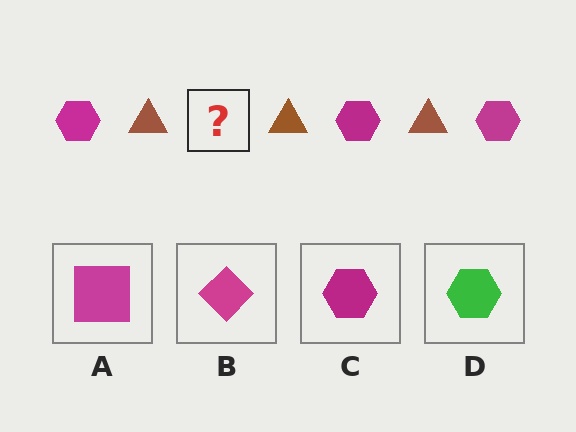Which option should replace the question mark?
Option C.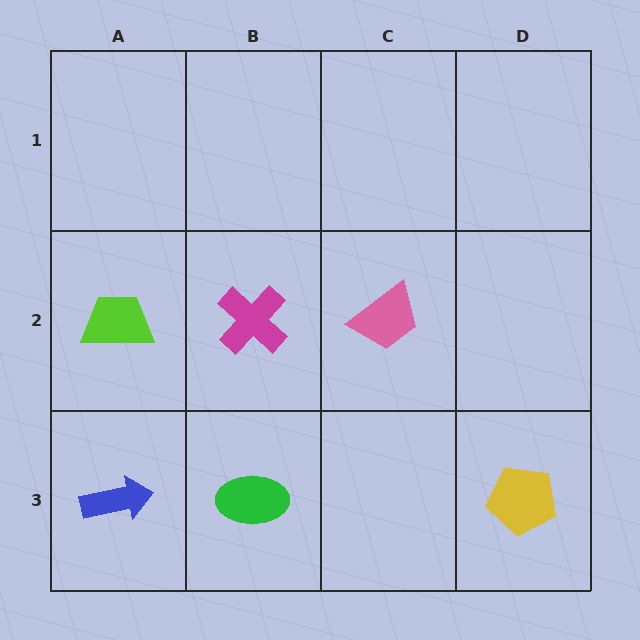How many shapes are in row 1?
0 shapes.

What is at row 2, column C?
A pink trapezoid.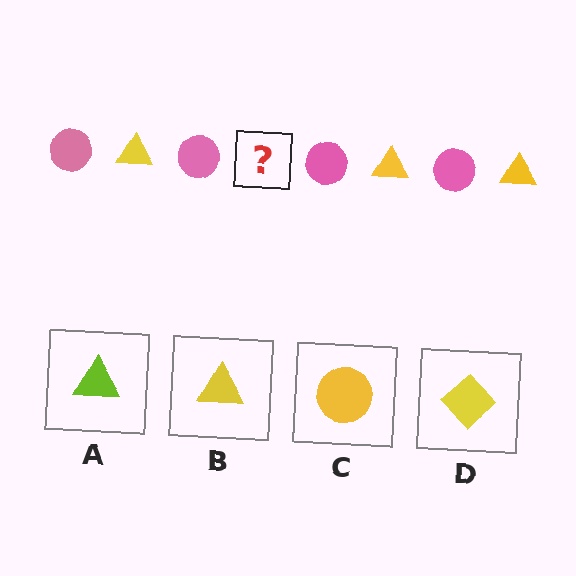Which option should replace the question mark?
Option B.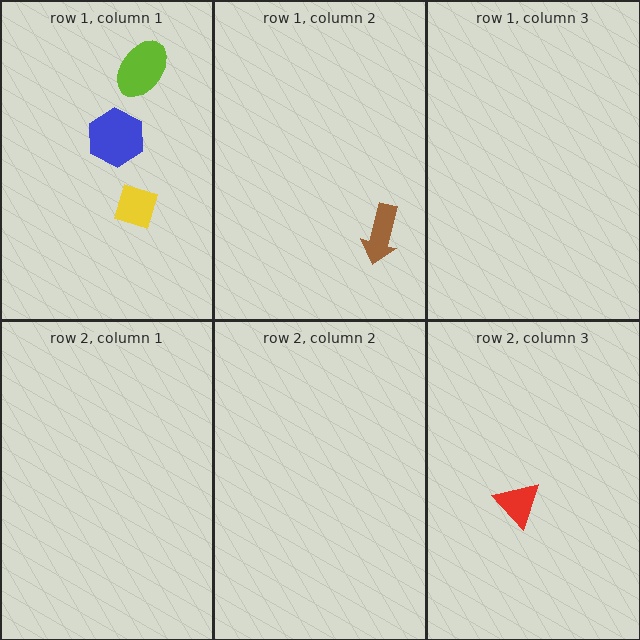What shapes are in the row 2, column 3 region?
The red triangle.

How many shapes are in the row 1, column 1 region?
3.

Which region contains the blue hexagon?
The row 1, column 1 region.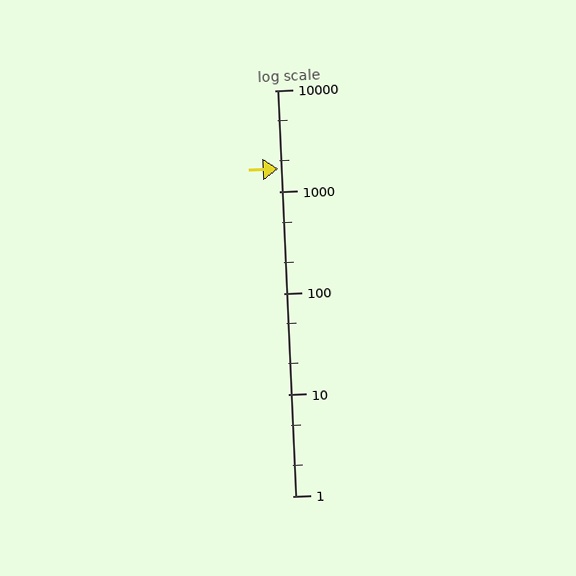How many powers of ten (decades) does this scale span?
The scale spans 4 decades, from 1 to 10000.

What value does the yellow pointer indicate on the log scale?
The pointer indicates approximately 1700.